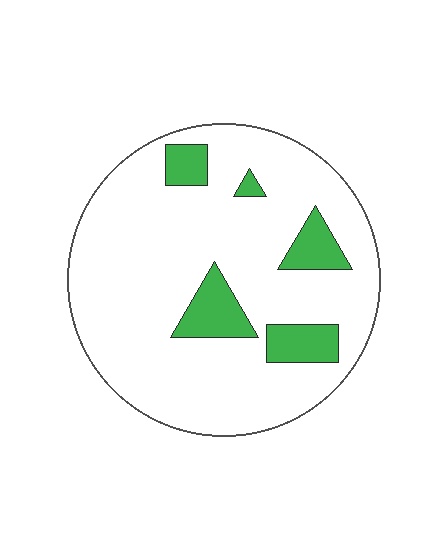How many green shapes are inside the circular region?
5.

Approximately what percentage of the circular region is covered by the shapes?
Approximately 15%.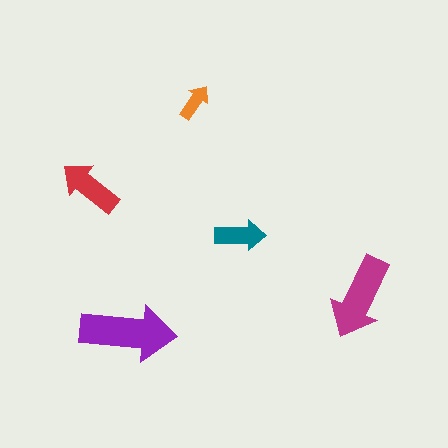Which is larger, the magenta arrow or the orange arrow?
The magenta one.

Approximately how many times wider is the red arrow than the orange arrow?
About 1.5 times wider.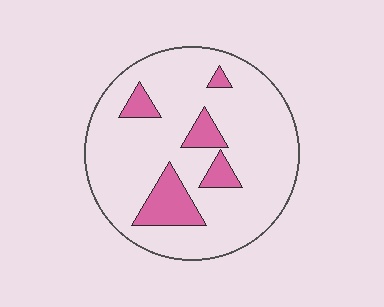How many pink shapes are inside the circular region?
5.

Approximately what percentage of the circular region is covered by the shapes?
Approximately 15%.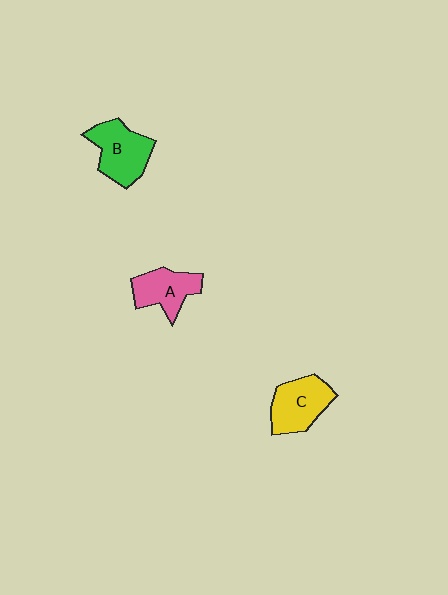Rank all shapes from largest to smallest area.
From largest to smallest: B (green), C (yellow), A (pink).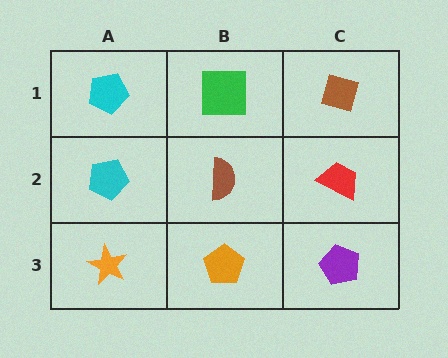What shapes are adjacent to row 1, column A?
A cyan pentagon (row 2, column A), a green square (row 1, column B).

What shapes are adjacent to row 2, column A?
A cyan pentagon (row 1, column A), an orange star (row 3, column A), a brown semicircle (row 2, column B).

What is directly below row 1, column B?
A brown semicircle.